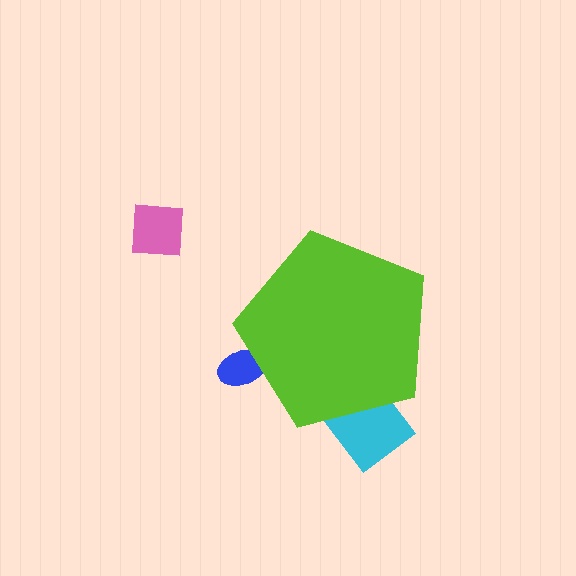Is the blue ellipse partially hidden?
Yes, the blue ellipse is partially hidden behind the lime pentagon.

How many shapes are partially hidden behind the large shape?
2 shapes are partially hidden.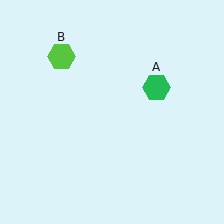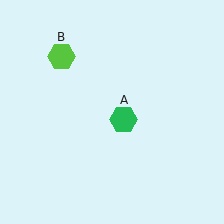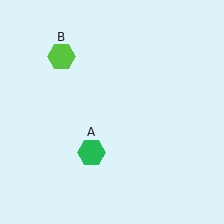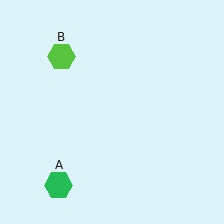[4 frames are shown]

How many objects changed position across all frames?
1 object changed position: green hexagon (object A).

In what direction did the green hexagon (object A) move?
The green hexagon (object A) moved down and to the left.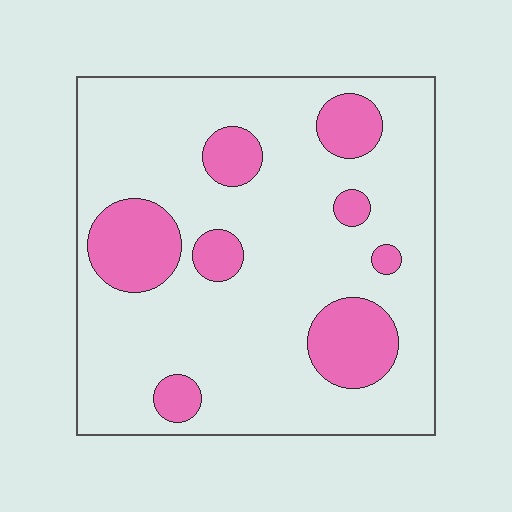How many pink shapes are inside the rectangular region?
8.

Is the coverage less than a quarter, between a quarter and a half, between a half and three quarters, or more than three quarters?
Less than a quarter.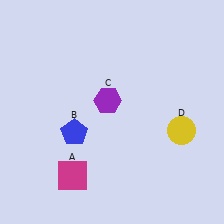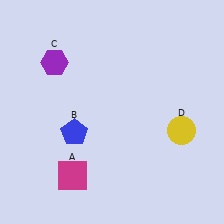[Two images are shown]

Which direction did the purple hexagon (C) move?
The purple hexagon (C) moved left.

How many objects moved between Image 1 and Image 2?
1 object moved between the two images.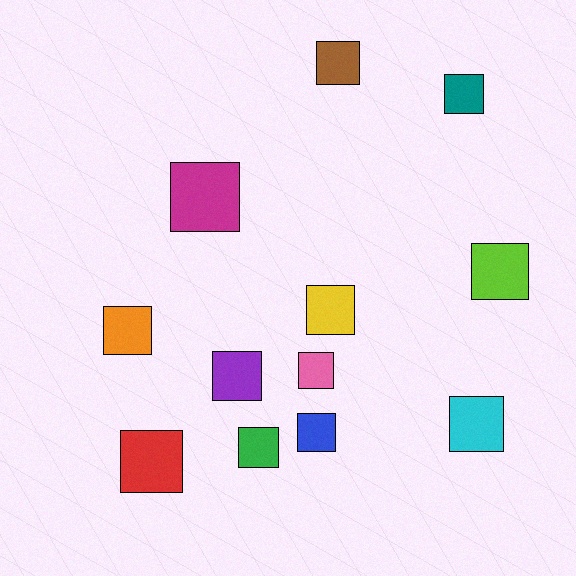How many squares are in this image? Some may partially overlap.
There are 12 squares.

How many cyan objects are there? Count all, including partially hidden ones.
There is 1 cyan object.